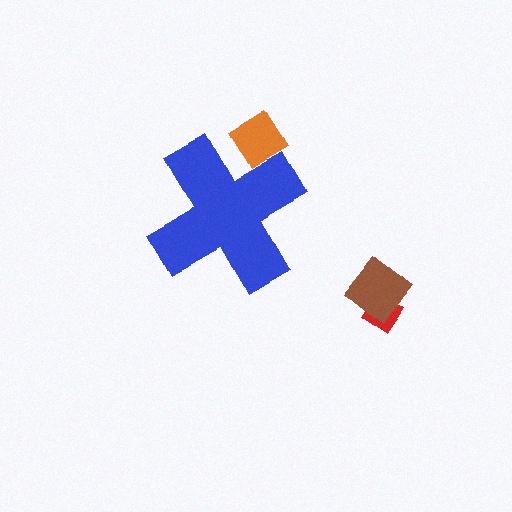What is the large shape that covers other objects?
A blue cross.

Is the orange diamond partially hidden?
Yes, the orange diamond is partially hidden behind the blue cross.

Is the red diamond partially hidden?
No, the red diamond is fully visible.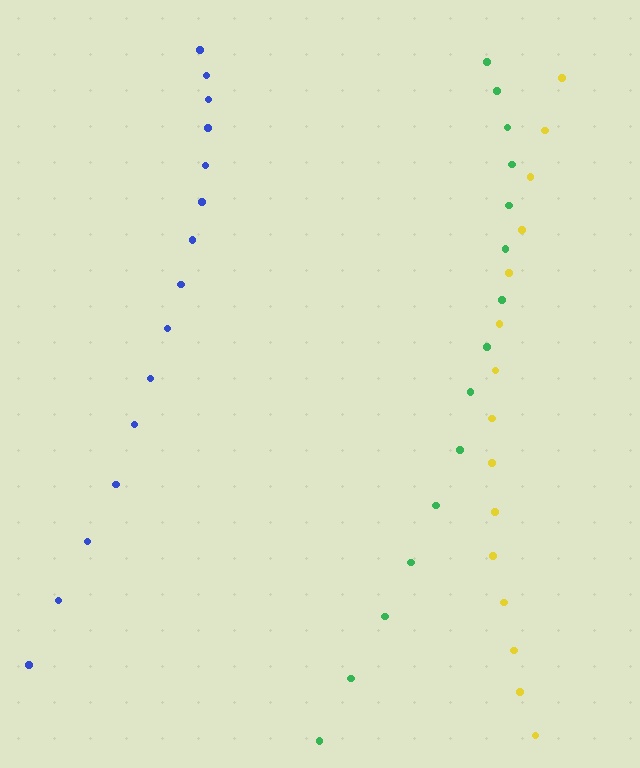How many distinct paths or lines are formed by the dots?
There are 3 distinct paths.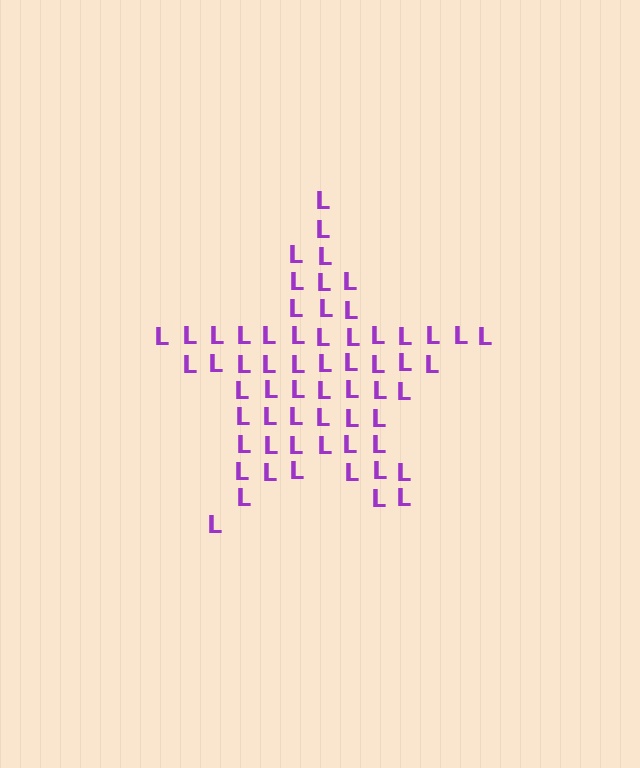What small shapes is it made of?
It is made of small letter L's.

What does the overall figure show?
The overall figure shows a star.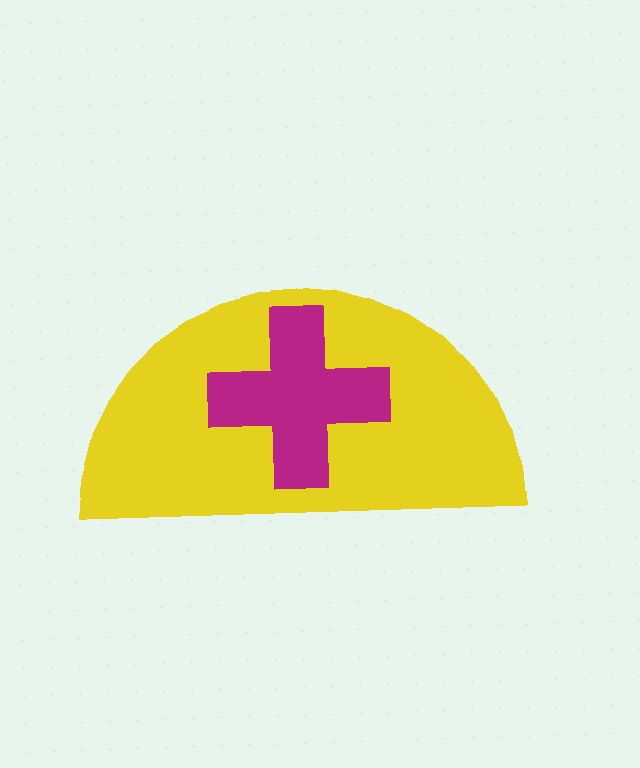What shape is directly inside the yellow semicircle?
The magenta cross.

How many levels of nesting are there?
2.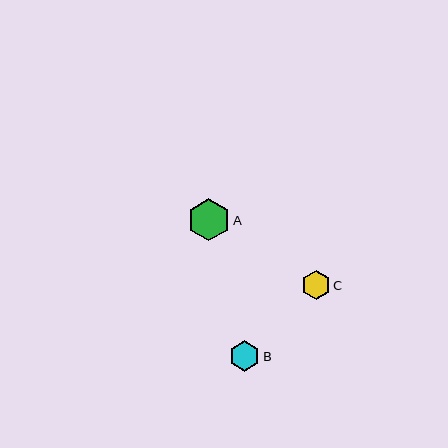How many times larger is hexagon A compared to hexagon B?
Hexagon A is approximately 1.4 times the size of hexagon B.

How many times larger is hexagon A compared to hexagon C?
Hexagon A is approximately 1.5 times the size of hexagon C.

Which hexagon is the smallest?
Hexagon C is the smallest with a size of approximately 29 pixels.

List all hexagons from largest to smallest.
From largest to smallest: A, B, C.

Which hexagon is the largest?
Hexagon A is the largest with a size of approximately 42 pixels.